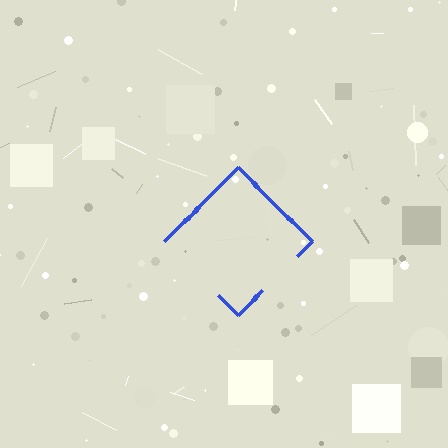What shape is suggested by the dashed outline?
The dashed outline suggests a diamond.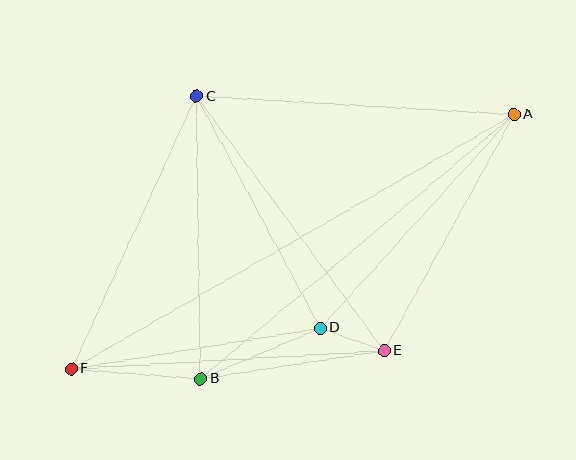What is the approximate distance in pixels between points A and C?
The distance between A and C is approximately 318 pixels.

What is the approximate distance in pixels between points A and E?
The distance between A and E is approximately 269 pixels.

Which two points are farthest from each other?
Points A and F are farthest from each other.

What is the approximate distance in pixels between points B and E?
The distance between B and E is approximately 185 pixels.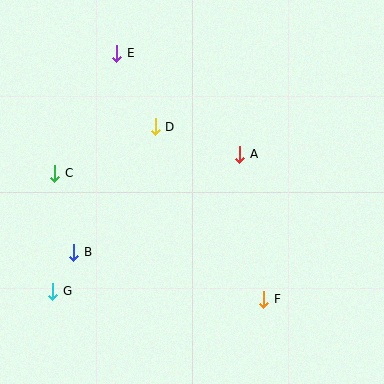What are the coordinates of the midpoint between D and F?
The midpoint between D and F is at (209, 213).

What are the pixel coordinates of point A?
Point A is at (240, 154).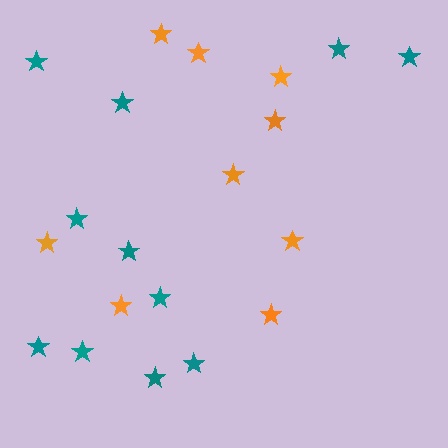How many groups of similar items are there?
There are 2 groups: one group of orange stars (9) and one group of teal stars (11).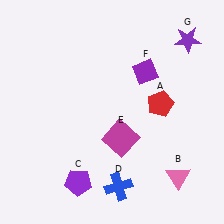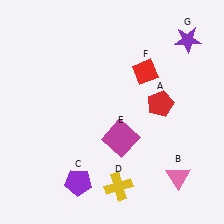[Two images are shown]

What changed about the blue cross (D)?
In Image 1, D is blue. In Image 2, it changed to yellow.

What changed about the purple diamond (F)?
In Image 1, F is purple. In Image 2, it changed to red.